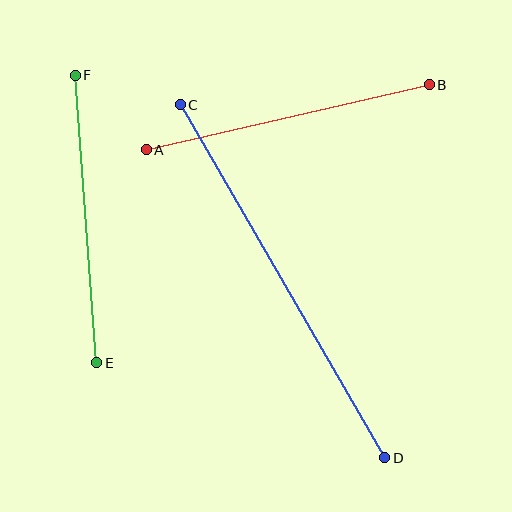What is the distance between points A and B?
The distance is approximately 290 pixels.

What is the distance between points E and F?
The distance is approximately 288 pixels.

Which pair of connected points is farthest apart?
Points C and D are farthest apart.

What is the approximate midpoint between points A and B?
The midpoint is at approximately (288, 117) pixels.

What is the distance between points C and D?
The distance is approximately 408 pixels.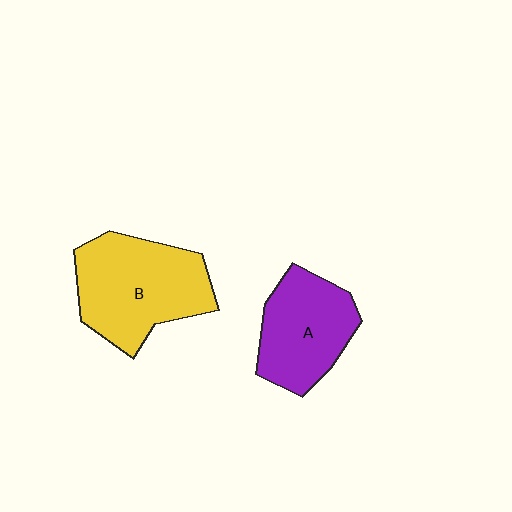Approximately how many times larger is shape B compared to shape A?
Approximately 1.3 times.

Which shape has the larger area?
Shape B (yellow).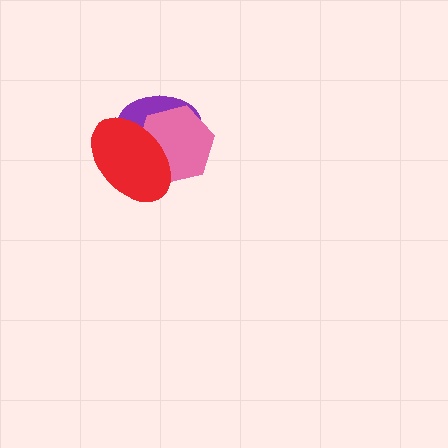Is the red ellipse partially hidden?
No, no other shape covers it.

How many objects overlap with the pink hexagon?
2 objects overlap with the pink hexagon.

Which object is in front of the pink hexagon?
The red ellipse is in front of the pink hexagon.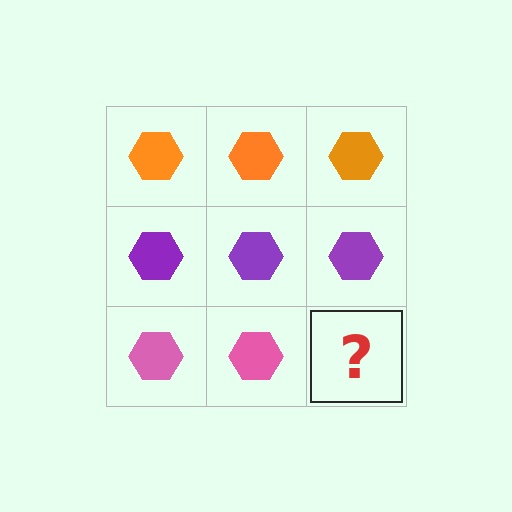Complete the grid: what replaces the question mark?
The question mark should be replaced with a pink hexagon.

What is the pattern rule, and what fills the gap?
The rule is that each row has a consistent color. The gap should be filled with a pink hexagon.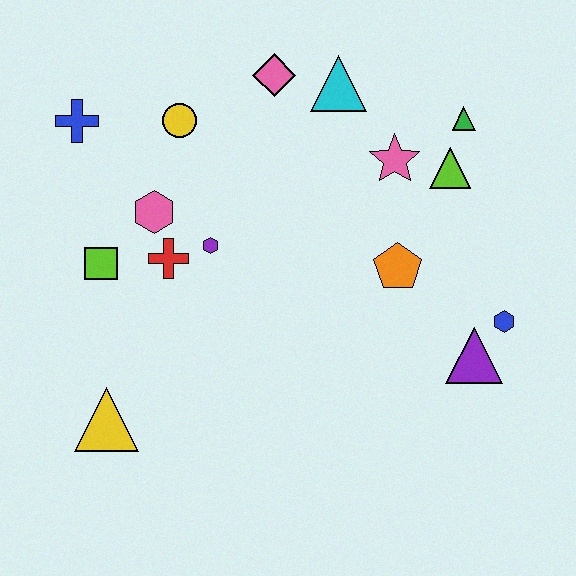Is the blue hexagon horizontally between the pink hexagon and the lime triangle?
No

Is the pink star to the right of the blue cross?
Yes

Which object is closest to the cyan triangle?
The pink diamond is closest to the cyan triangle.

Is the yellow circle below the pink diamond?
Yes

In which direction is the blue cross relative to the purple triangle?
The blue cross is to the left of the purple triangle.